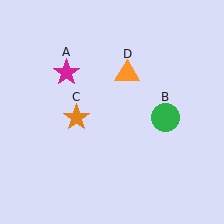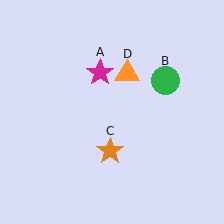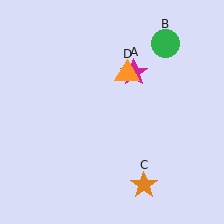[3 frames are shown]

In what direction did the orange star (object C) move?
The orange star (object C) moved down and to the right.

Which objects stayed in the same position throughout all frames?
Orange triangle (object D) remained stationary.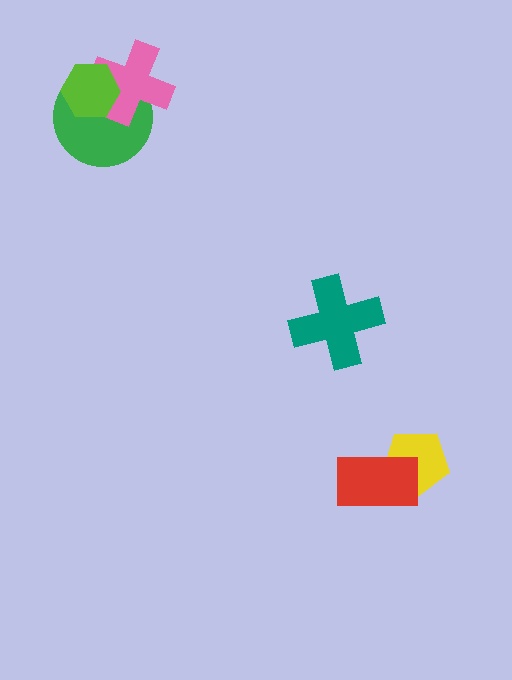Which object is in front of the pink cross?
The lime hexagon is in front of the pink cross.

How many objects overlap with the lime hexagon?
2 objects overlap with the lime hexagon.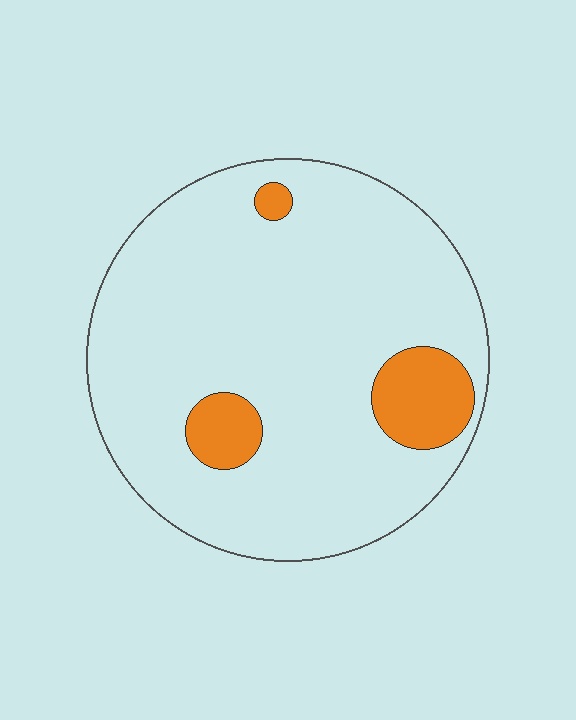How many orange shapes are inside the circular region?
3.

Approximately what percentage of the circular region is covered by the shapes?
Approximately 10%.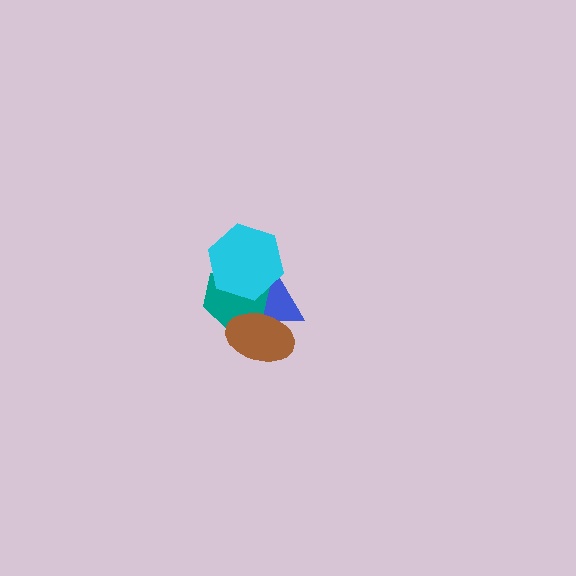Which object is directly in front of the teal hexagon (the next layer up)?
The cyan hexagon is directly in front of the teal hexagon.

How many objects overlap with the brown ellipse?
2 objects overlap with the brown ellipse.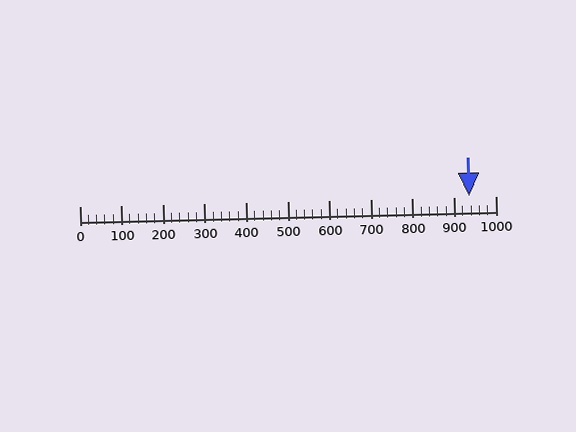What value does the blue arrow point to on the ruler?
The blue arrow points to approximately 935.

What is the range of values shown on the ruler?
The ruler shows values from 0 to 1000.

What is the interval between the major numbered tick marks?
The major tick marks are spaced 100 units apart.